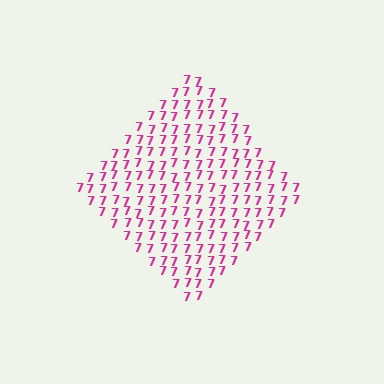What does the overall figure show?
The overall figure shows a diamond.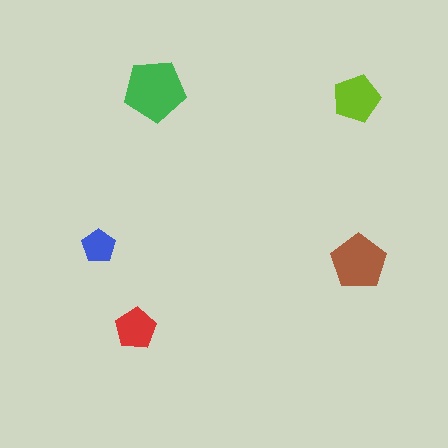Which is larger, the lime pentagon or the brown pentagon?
The brown one.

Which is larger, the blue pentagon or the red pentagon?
The red one.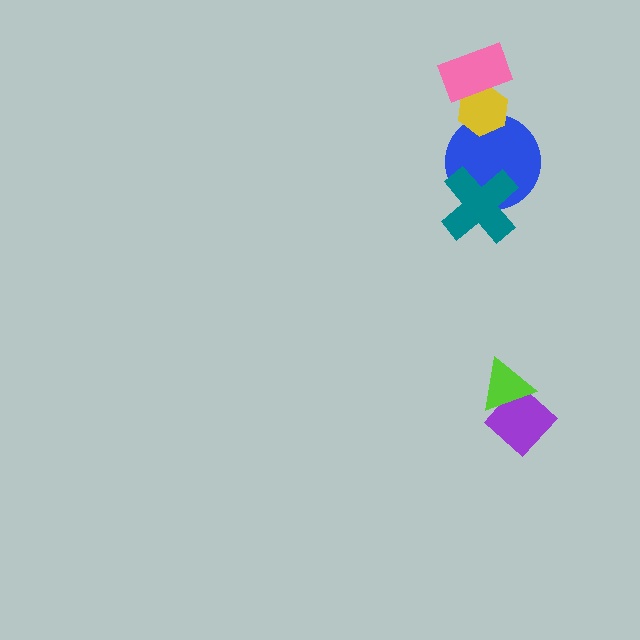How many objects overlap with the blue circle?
2 objects overlap with the blue circle.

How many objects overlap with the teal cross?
1 object overlaps with the teal cross.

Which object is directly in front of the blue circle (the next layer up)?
The teal cross is directly in front of the blue circle.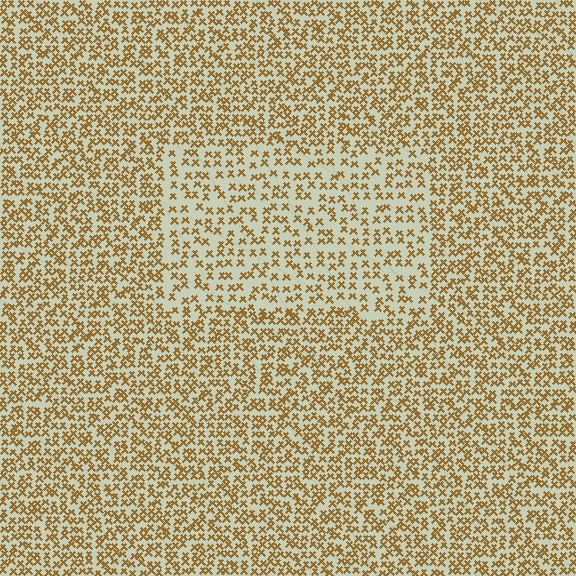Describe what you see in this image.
The image contains small brown elements arranged at two different densities. A rectangle-shaped region is visible where the elements are less densely packed than the surrounding area.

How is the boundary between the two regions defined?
The boundary is defined by a change in element density (approximately 1.7x ratio). All elements are the same color, size, and shape.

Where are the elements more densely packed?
The elements are more densely packed outside the rectangle boundary.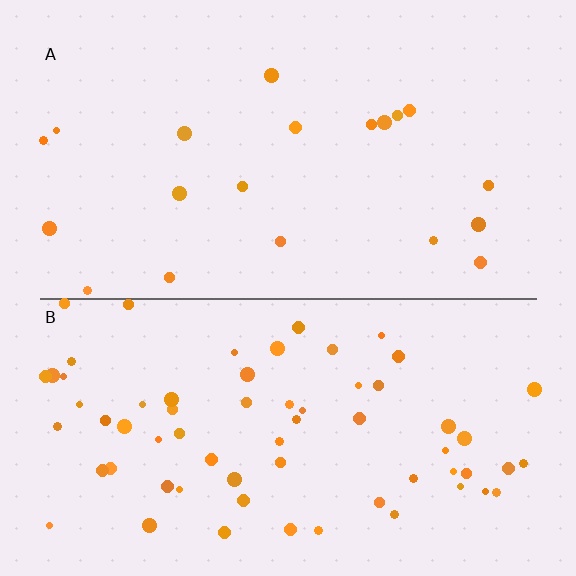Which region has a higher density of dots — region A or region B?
B (the bottom).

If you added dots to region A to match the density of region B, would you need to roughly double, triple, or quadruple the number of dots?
Approximately triple.